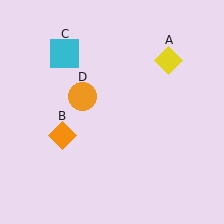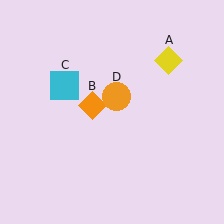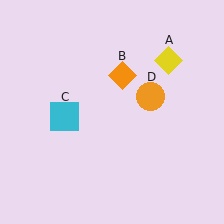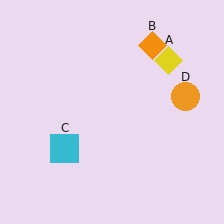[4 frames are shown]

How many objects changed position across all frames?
3 objects changed position: orange diamond (object B), cyan square (object C), orange circle (object D).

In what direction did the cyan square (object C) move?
The cyan square (object C) moved down.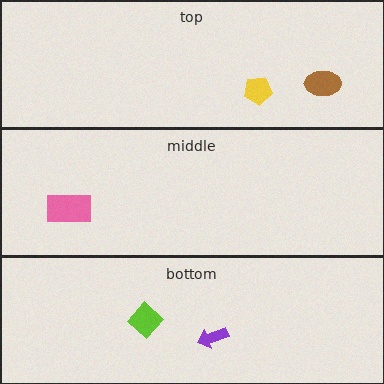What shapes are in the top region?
The yellow pentagon, the brown ellipse.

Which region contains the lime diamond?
The bottom region.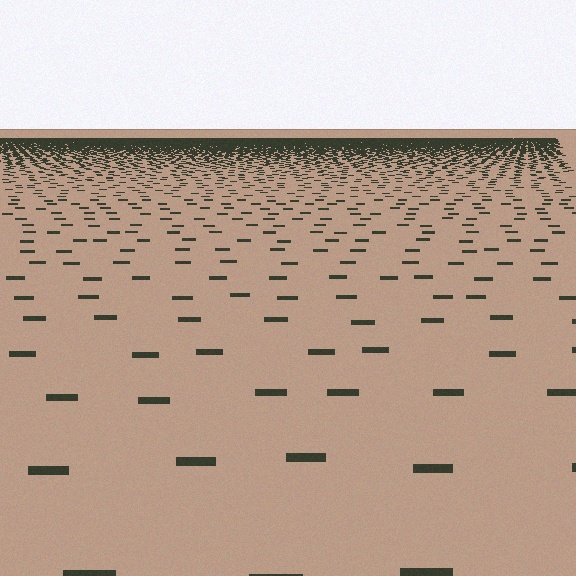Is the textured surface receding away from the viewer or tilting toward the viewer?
The surface is receding away from the viewer. Texture elements get smaller and denser toward the top.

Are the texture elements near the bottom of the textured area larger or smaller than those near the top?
Larger. Near the bottom, elements are closer to the viewer and appear at a bigger on-screen size.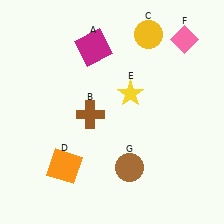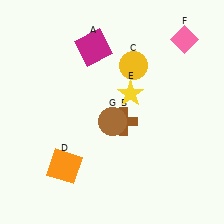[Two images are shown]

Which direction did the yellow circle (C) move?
The yellow circle (C) moved down.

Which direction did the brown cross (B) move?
The brown cross (B) moved right.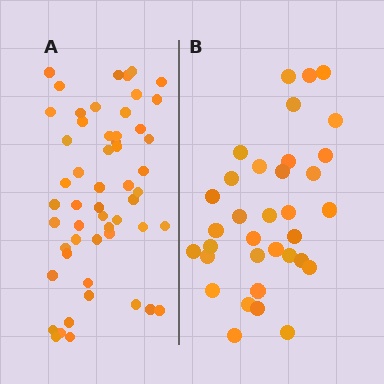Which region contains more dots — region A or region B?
Region A (the left region) has more dots.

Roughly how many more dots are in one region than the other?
Region A has approximately 20 more dots than region B.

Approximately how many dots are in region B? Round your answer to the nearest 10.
About 30 dots. (The exact count is 34, which rounds to 30.)